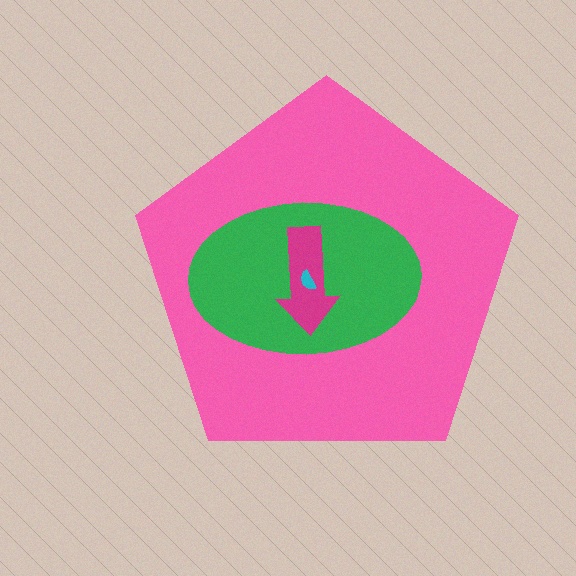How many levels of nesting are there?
4.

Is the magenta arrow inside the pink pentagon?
Yes.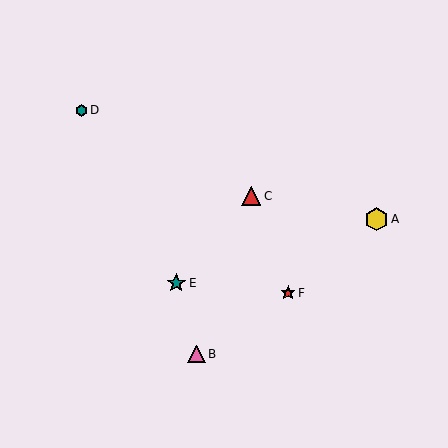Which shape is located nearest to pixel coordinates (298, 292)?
The red star (labeled F) at (288, 293) is nearest to that location.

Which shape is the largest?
The yellow hexagon (labeled A) is the largest.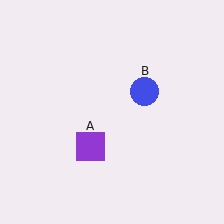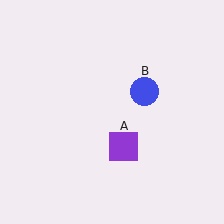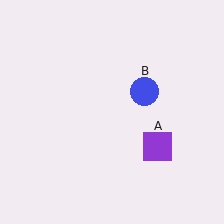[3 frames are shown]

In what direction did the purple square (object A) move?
The purple square (object A) moved right.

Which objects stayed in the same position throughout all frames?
Blue circle (object B) remained stationary.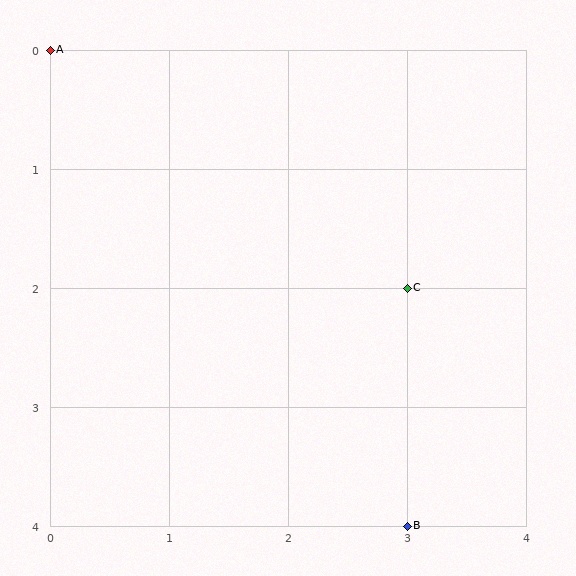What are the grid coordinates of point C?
Point C is at grid coordinates (3, 2).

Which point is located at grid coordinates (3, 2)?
Point C is at (3, 2).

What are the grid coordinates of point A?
Point A is at grid coordinates (0, 0).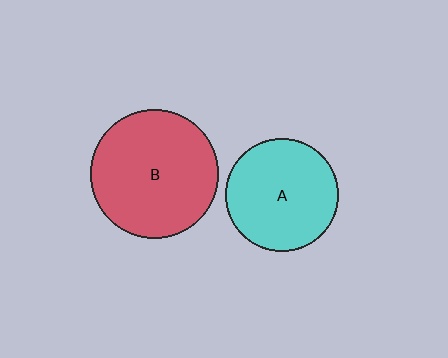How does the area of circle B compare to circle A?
Approximately 1.3 times.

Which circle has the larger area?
Circle B (red).